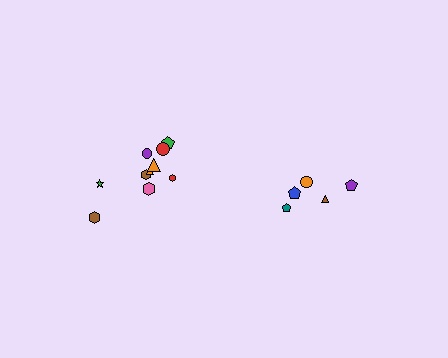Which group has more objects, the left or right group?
The left group.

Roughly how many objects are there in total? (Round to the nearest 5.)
Roughly 15 objects in total.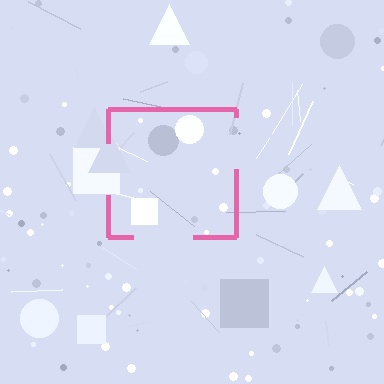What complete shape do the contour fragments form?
The contour fragments form a square.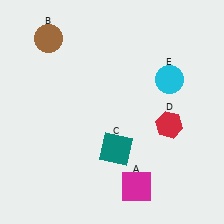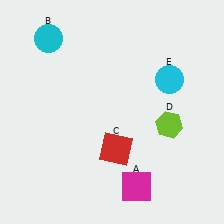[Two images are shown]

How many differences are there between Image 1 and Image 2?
There are 3 differences between the two images.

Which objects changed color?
B changed from brown to cyan. C changed from teal to red. D changed from red to lime.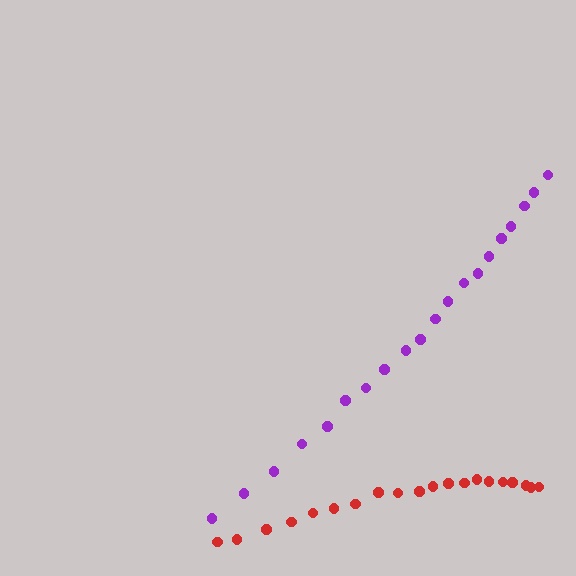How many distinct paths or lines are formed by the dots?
There are 2 distinct paths.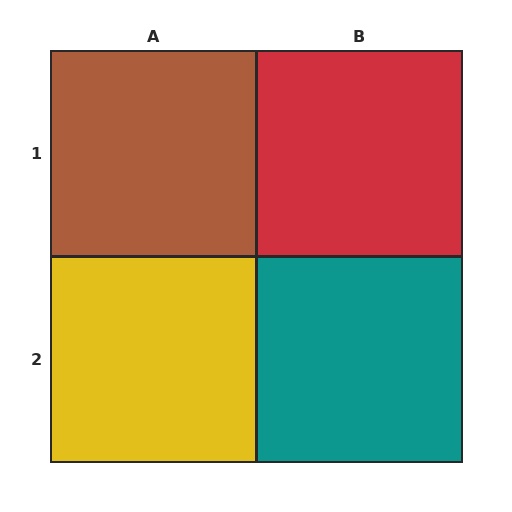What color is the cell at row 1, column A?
Brown.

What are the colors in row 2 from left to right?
Yellow, teal.